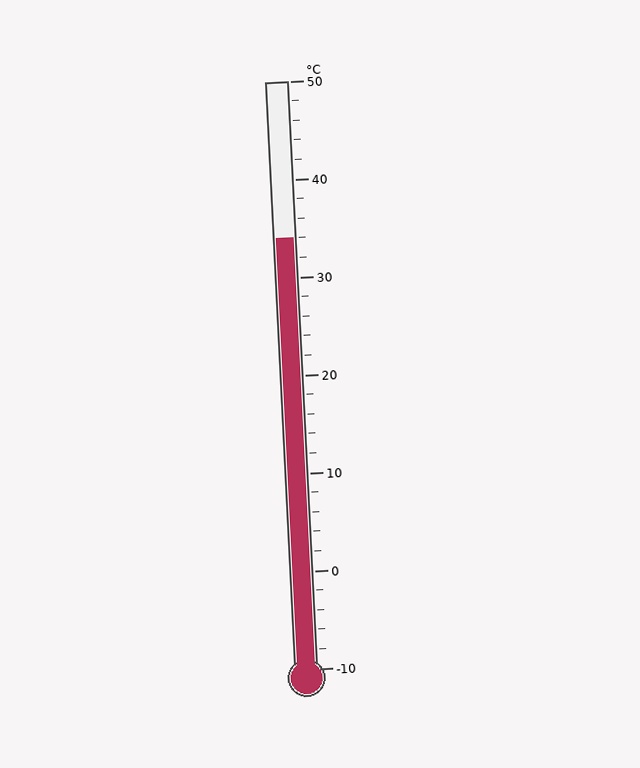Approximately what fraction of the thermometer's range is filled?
The thermometer is filled to approximately 75% of its range.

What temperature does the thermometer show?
The thermometer shows approximately 34°C.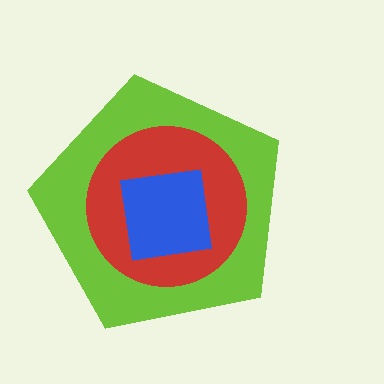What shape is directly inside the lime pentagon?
The red circle.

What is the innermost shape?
The blue square.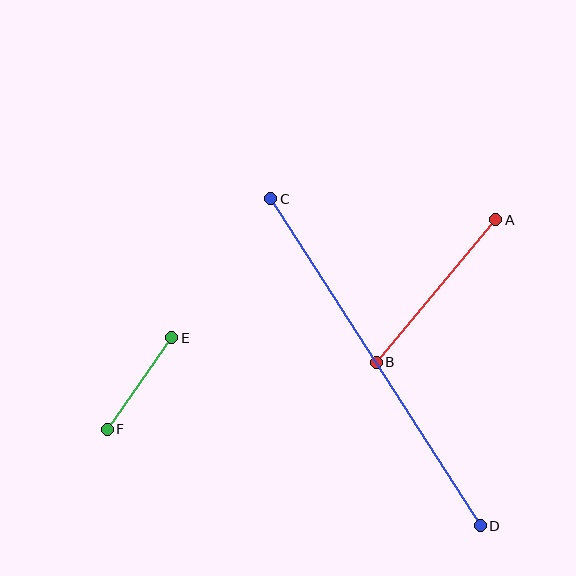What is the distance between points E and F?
The distance is approximately 112 pixels.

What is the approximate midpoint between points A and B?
The midpoint is at approximately (436, 291) pixels.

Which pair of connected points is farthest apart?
Points C and D are farthest apart.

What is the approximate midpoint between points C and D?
The midpoint is at approximately (376, 362) pixels.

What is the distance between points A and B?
The distance is approximately 186 pixels.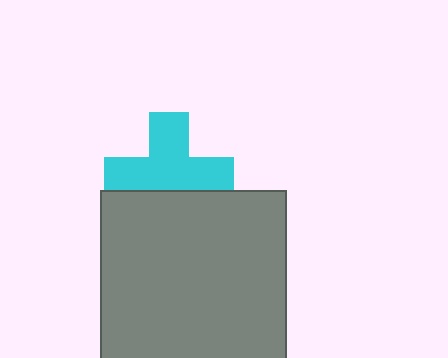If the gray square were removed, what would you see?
You would see the complete cyan cross.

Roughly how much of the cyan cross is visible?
Most of it is visible (roughly 68%).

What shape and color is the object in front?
The object in front is a gray square.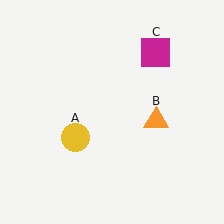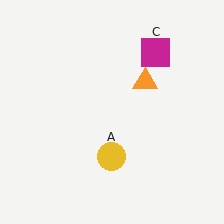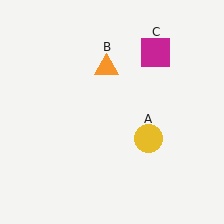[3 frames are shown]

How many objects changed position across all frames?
2 objects changed position: yellow circle (object A), orange triangle (object B).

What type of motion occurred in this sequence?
The yellow circle (object A), orange triangle (object B) rotated counterclockwise around the center of the scene.